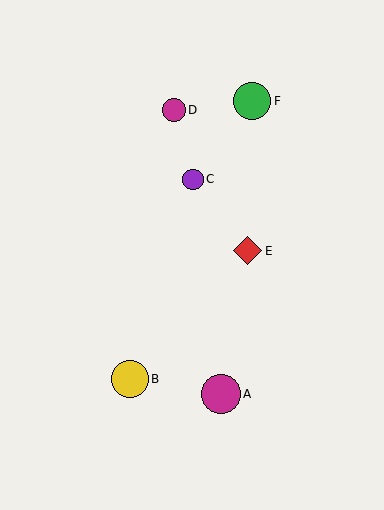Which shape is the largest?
The magenta circle (labeled A) is the largest.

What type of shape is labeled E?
Shape E is a red diamond.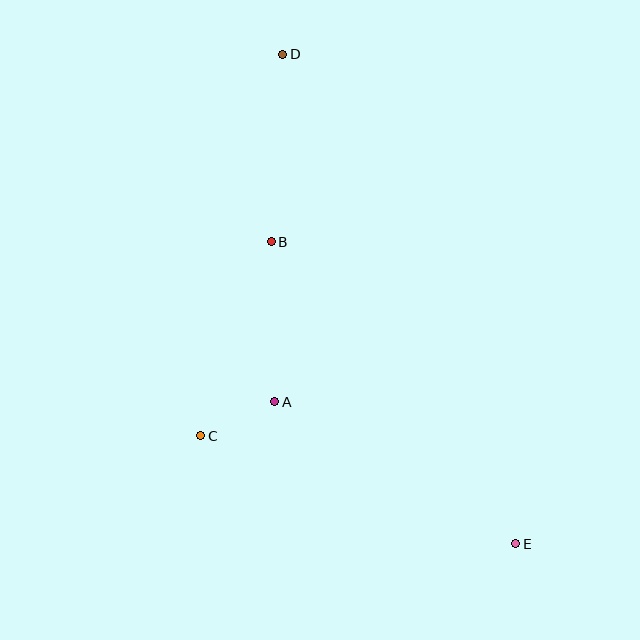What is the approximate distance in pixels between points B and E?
The distance between B and E is approximately 388 pixels.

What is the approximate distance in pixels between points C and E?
The distance between C and E is approximately 333 pixels.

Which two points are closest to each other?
Points A and C are closest to each other.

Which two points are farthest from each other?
Points D and E are farthest from each other.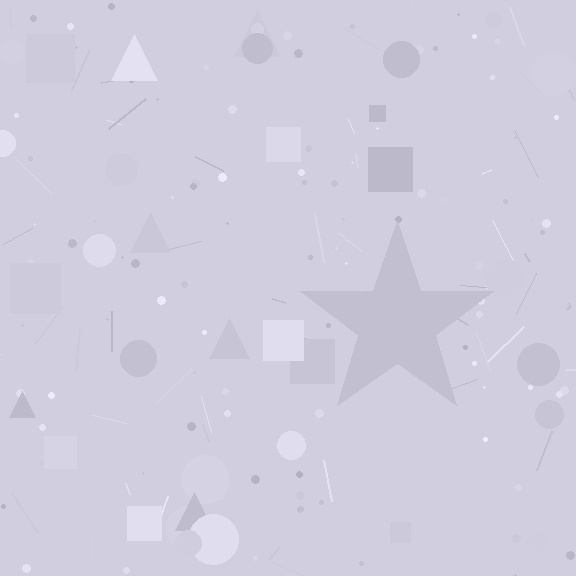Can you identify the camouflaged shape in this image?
The camouflaged shape is a star.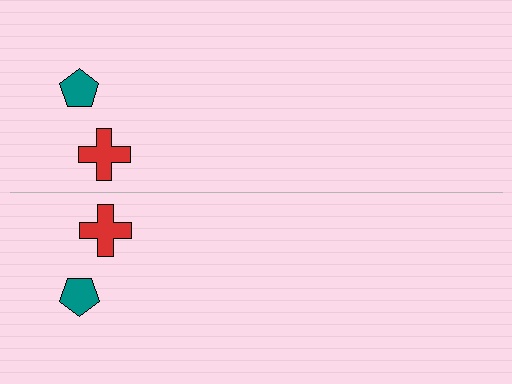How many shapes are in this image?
There are 4 shapes in this image.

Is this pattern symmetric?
Yes, this pattern has bilateral (reflection) symmetry.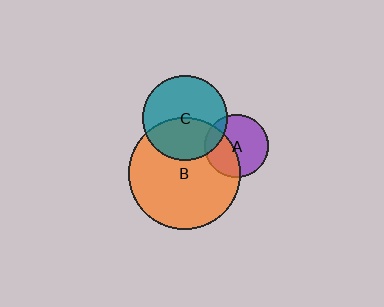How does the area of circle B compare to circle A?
Approximately 3.1 times.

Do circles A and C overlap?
Yes.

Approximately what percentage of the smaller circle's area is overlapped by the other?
Approximately 15%.